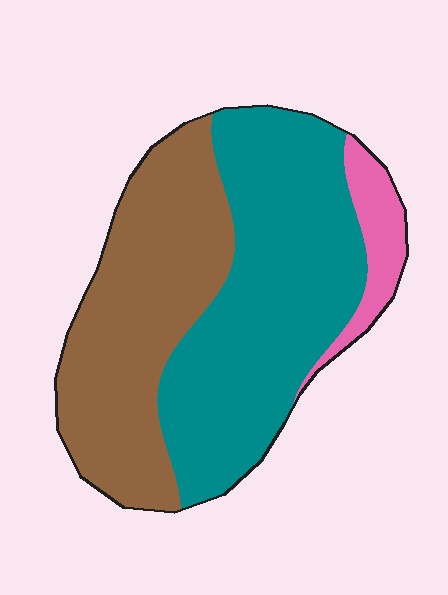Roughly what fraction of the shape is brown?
Brown covers around 40% of the shape.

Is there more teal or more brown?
Teal.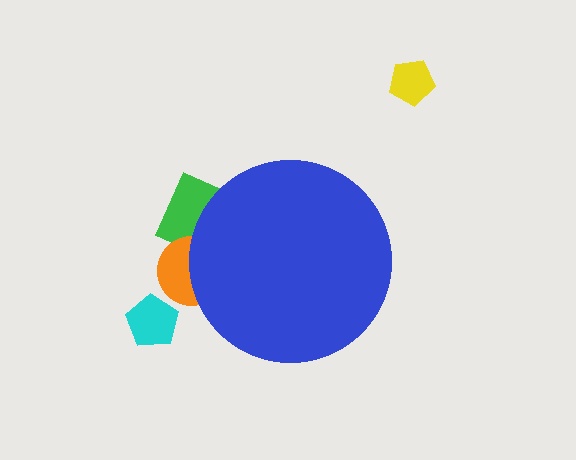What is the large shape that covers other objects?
A blue circle.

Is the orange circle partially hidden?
Yes, the orange circle is partially hidden behind the blue circle.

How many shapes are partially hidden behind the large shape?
2 shapes are partially hidden.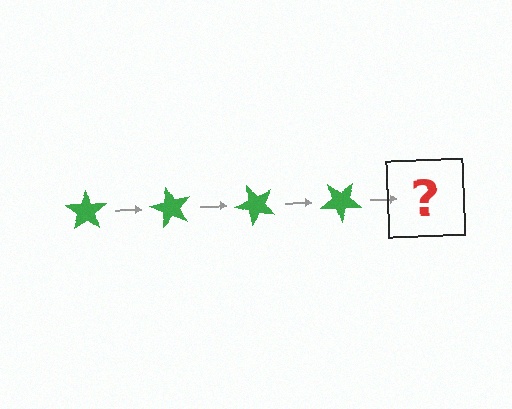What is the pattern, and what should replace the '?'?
The pattern is that the star rotates 60 degrees each step. The '?' should be a green star rotated 240 degrees.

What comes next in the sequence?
The next element should be a green star rotated 240 degrees.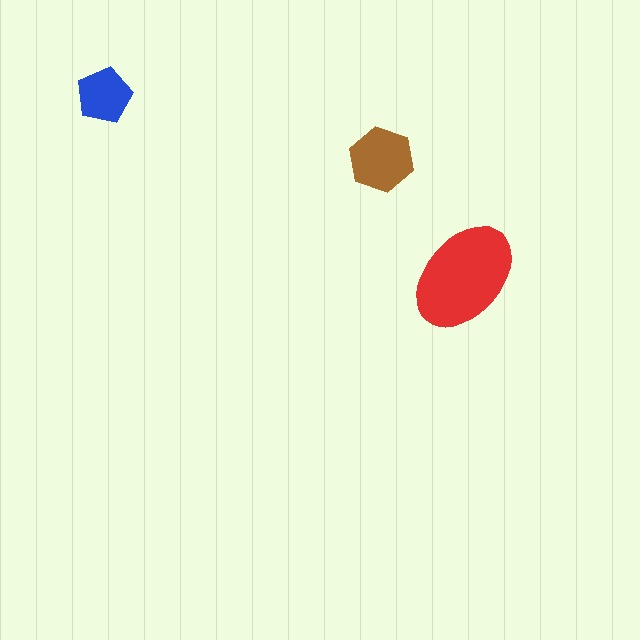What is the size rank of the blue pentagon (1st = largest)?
3rd.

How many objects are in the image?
There are 3 objects in the image.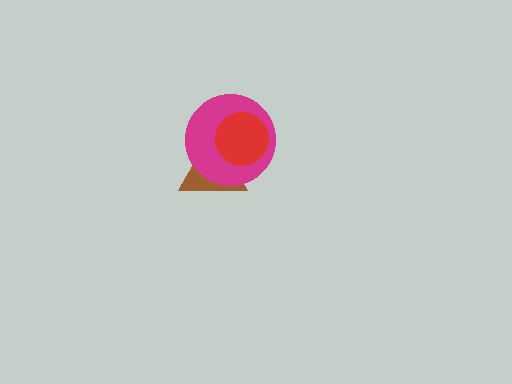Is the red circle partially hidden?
No, no other shape covers it.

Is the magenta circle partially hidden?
Yes, it is partially covered by another shape.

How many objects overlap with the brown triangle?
2 objects overlap with the brown triangle.